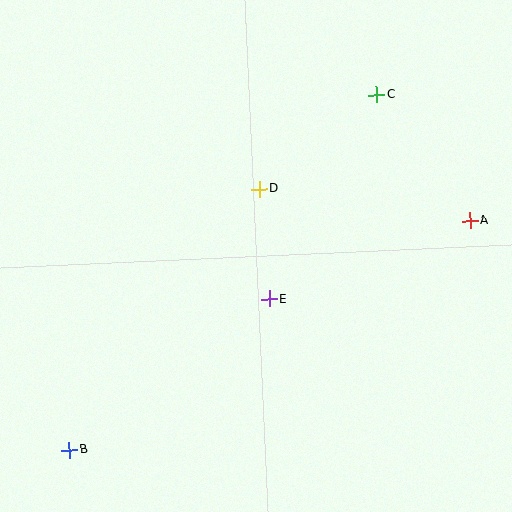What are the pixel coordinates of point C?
Point C is at (377, 95).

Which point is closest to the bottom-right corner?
Point A is closest to the bottom-right corner.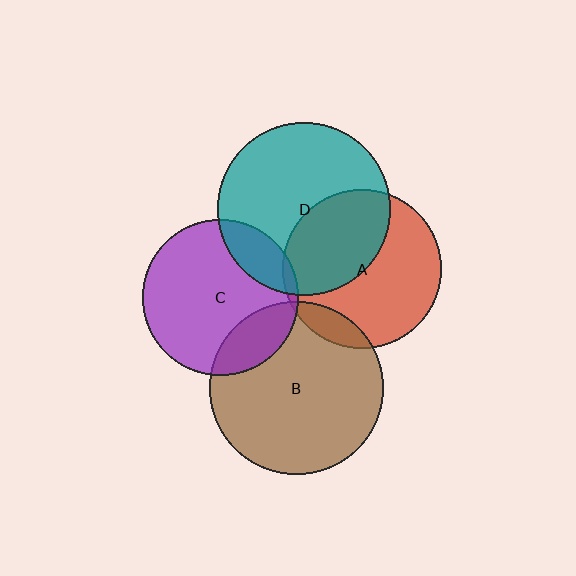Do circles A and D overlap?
Yes.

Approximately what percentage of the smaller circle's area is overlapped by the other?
Approximately 40%.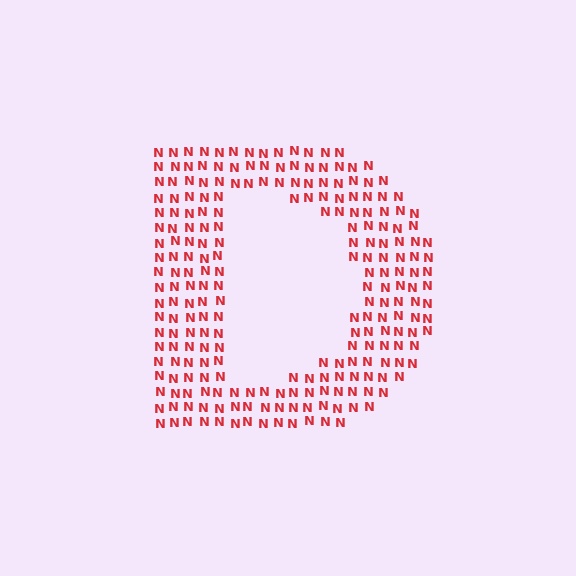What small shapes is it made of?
It is made of small letter N's.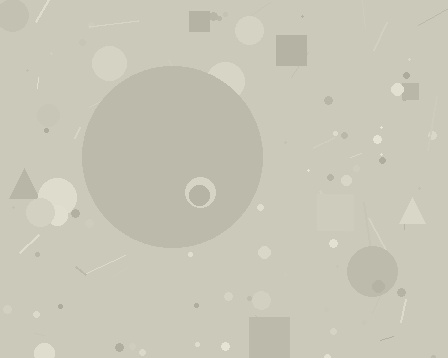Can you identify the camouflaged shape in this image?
The camouflaged shape is a circle.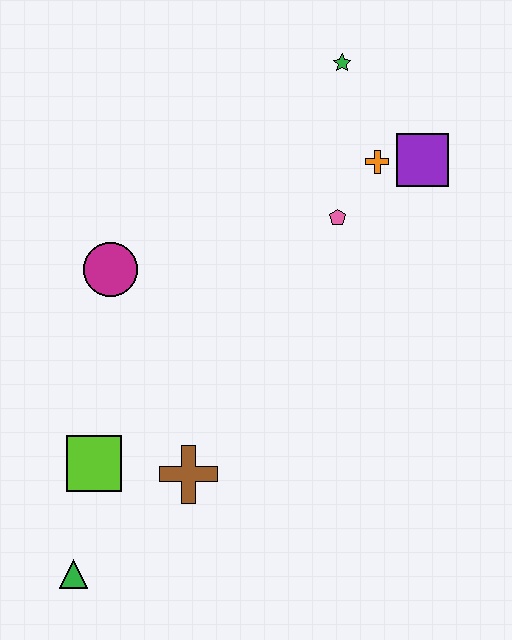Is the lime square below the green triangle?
No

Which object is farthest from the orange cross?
The green triangle is farthest from the orange cross.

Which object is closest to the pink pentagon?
The orange cross is closest to the pink pentagon.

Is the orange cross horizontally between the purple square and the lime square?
Yes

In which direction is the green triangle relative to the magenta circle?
The green triangle is below the magenta circle.